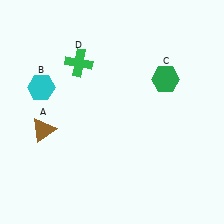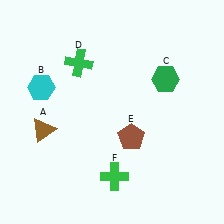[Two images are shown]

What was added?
A brown pentagon (E), a green cross (F) were added in Image 2.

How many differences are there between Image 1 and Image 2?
There are 2 differences between the two images.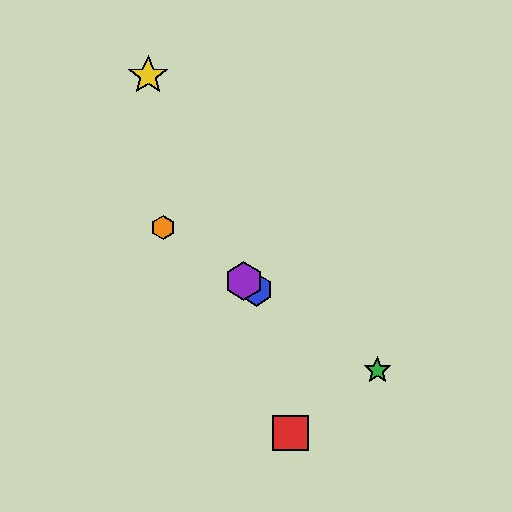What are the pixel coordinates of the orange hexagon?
The orange hexagon is at (163, 227).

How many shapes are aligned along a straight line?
4 shapes (the blue hexagon, the green star, the purple hexagon, the orange hexagon) are aligned along a straight line.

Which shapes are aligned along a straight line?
The blue hexagon, the green star, the purple hexagon, the orange hexagon are aligned along a straight line.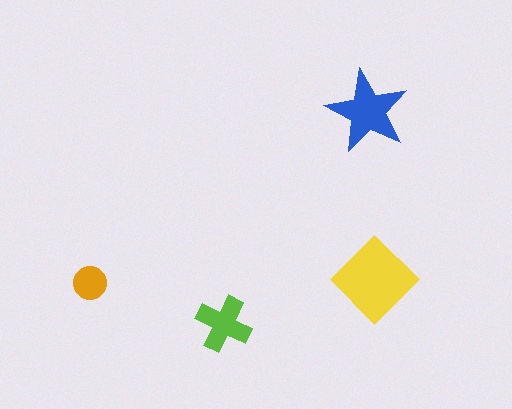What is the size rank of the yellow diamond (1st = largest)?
1st.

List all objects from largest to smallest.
The yellow diamond, the blue star, the lime cross, the orange circle.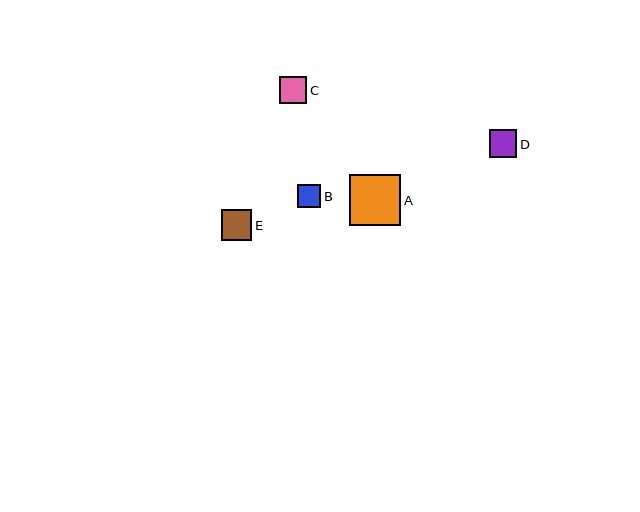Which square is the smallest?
Square B is the smallest with a size of approximately 23 pixels.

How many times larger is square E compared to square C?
Square E is approximately 1.1 times the size of square C.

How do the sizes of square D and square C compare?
Square D and square C are approximately the same size.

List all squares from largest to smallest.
From largest to smallest: A, E, D, C, B.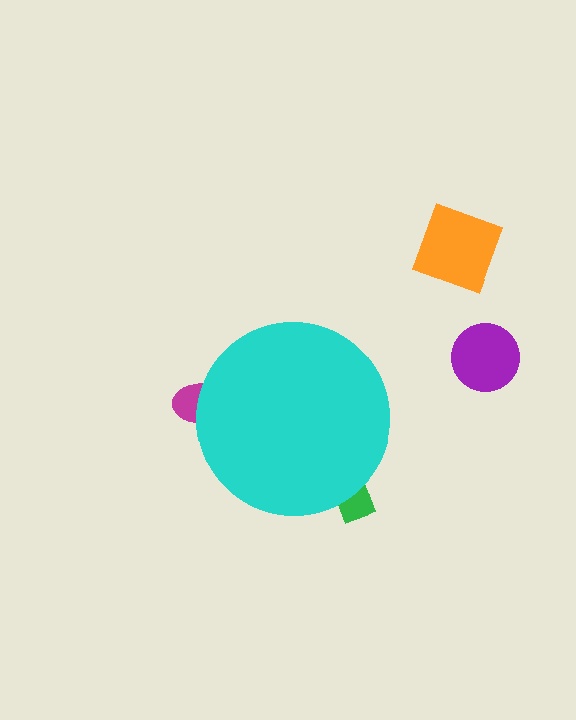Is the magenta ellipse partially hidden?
Yes, the magenta ellipse is partially hidden behind the cyan circle.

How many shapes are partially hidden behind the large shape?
2 shapes are partially hidden.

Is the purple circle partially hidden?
No, the purple circle is fully visible.